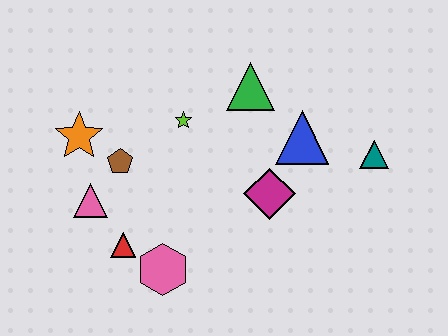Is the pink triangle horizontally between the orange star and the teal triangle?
Yes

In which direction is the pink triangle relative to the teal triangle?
The pink triangle is to the left of the teal triangle.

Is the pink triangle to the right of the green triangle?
No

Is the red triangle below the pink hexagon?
No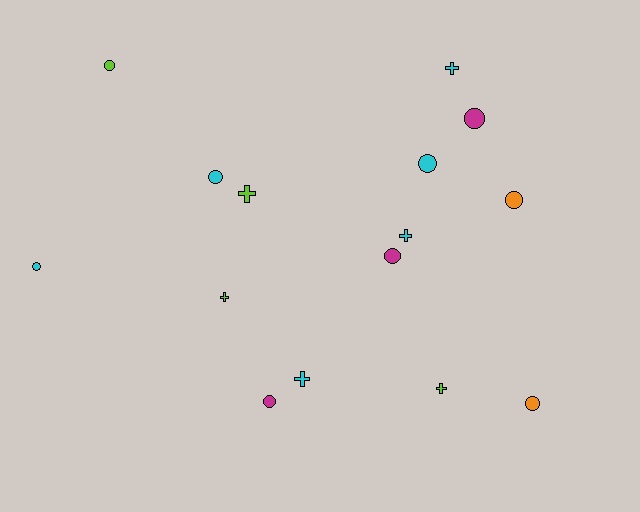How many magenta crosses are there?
There are no magenta crosses.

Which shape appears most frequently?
Circle, with 9 objects.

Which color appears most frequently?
Cyan, with 6 objects.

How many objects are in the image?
There are 15 objects.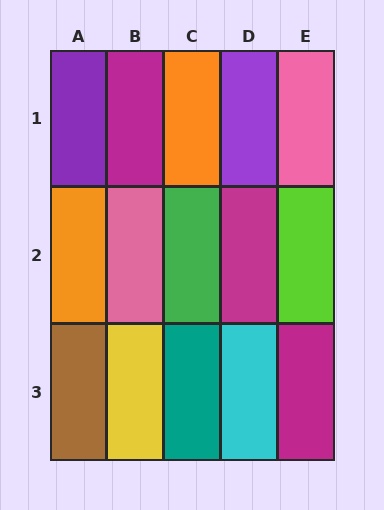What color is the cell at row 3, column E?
Magenta.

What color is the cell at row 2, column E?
Lime.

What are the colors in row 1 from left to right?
Purple, magenta, orange, purple, pink.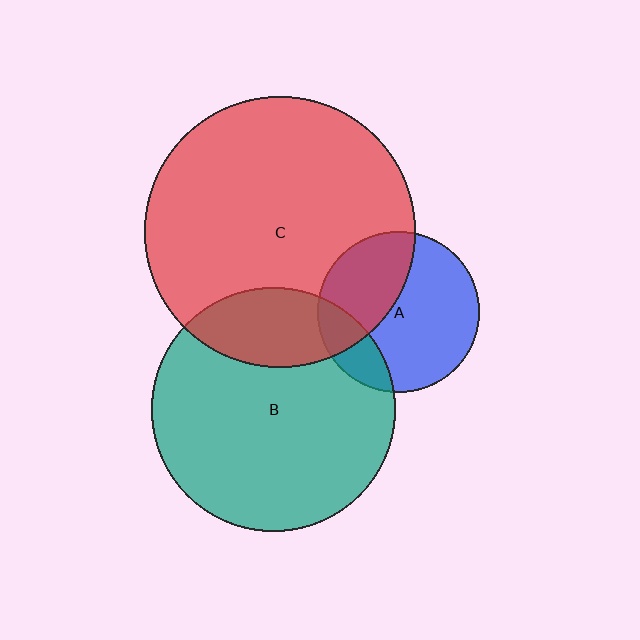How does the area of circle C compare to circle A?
Approximately 2.8 times.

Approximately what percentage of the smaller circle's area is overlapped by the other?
Approximately 20%.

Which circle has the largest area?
Circle C (red).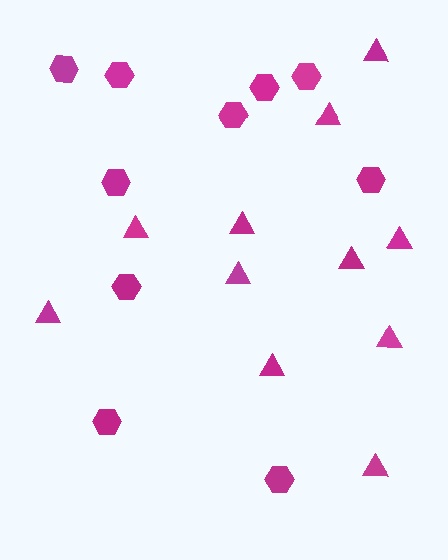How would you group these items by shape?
There are 2 groups: one group of triangles (11) and one group of hexagons (10).